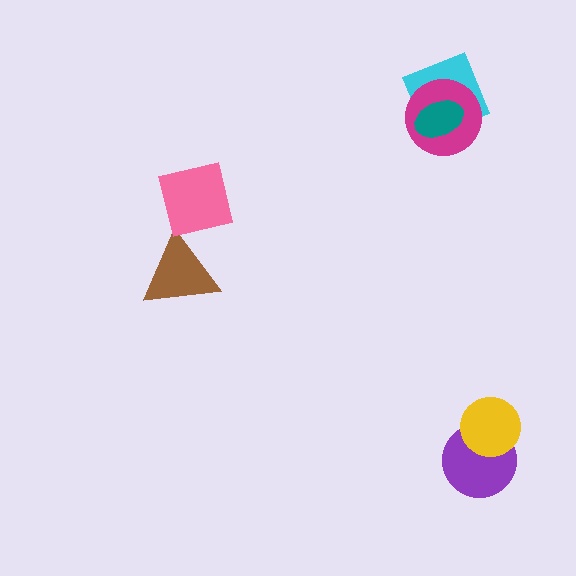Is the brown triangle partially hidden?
Yes, it is partially covered by another shape.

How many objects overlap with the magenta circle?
2 objects overlap with the magenta circle.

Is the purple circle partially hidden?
Yes, it is partially covered by another shape.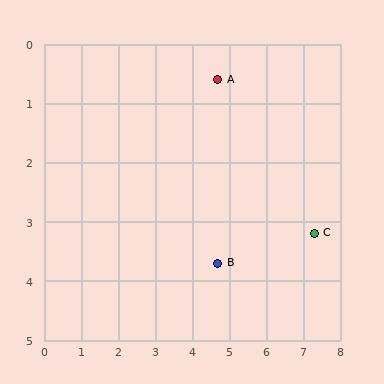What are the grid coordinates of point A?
Point A is at approximately (4.7, 0.6).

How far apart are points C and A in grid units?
Points C and A are about 3.7 grid units apart.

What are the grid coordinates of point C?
Point C is at approximately (7.3, 3.2).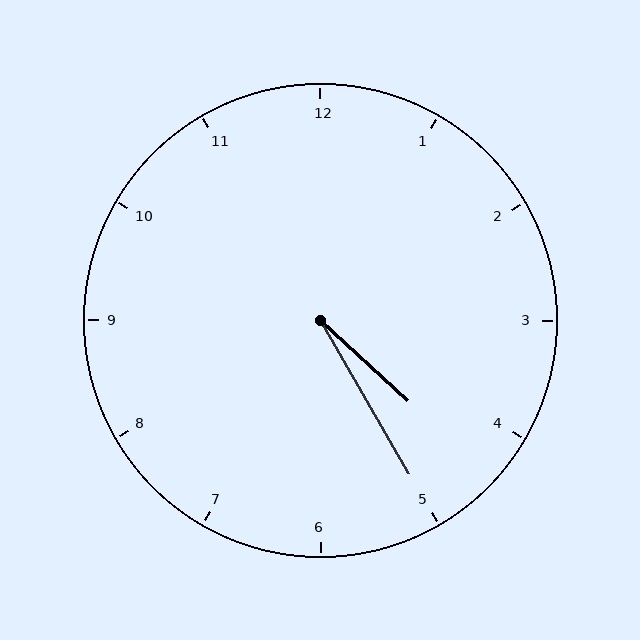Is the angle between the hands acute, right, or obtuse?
It is acute.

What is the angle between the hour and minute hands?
Approximately 18 degrees.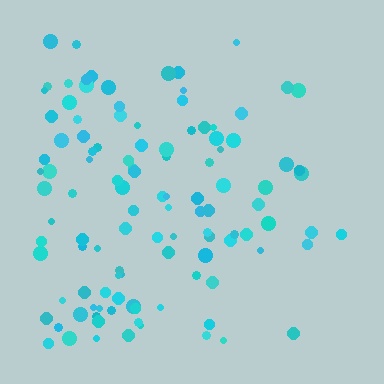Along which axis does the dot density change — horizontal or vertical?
Horizontal.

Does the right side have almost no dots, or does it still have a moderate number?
Still a moderate number, just noticeably fewer than the left.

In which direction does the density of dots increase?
From right to left, with the left side densest.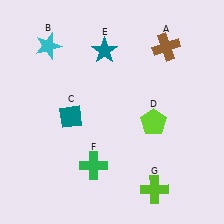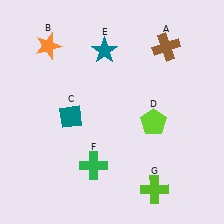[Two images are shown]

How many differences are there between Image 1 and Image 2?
There is 1 difference between the two images.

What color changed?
The star (B) changed from cyan in Image 1 to orange in Image 2.